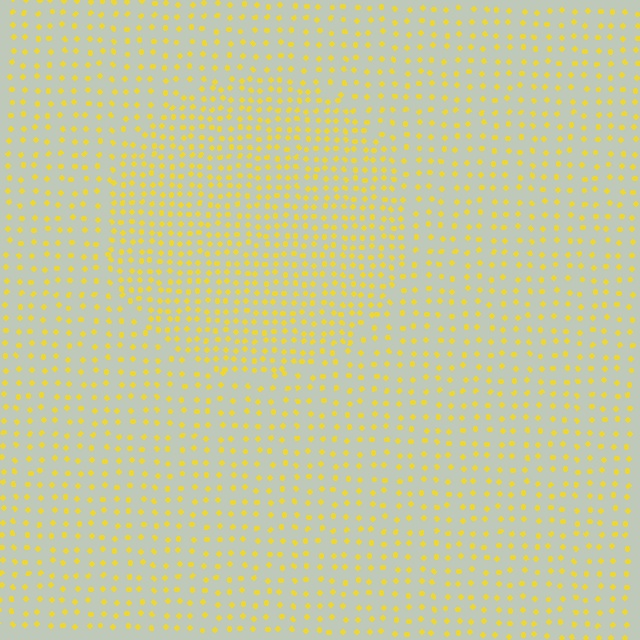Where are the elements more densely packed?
The elements are more densely packed inside the circle boundary.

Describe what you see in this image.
The image contains small yellow elements arranged at two different densities. A circle-shaped region is visible where the elements are more densely packed than the surrounding area.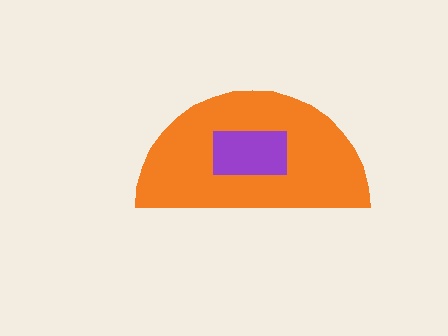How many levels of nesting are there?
2.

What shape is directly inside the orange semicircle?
The purple rectangle.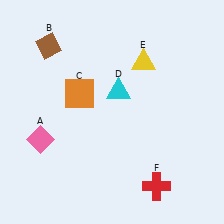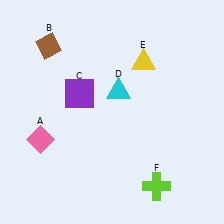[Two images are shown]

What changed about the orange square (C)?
In Image 1, C is orange. In Image 2, it changed to purple.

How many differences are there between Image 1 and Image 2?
There are 2 differences between the two images.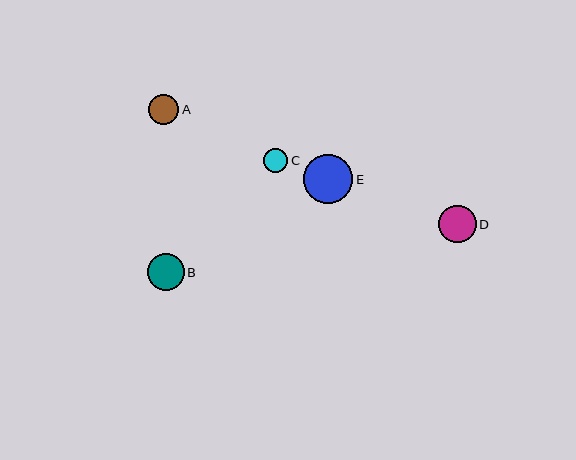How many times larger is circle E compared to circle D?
Circle E is approximately 1.3 times the size of circle D.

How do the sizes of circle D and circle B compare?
Circle D and circle B are approximately the same size.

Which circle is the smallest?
Circle C is the smallest with a size of approximately 24 pixels.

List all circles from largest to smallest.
From largest to smallest: E, D, B, A, C.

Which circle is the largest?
Circle E is the largest with a size of approximately 49 pixels.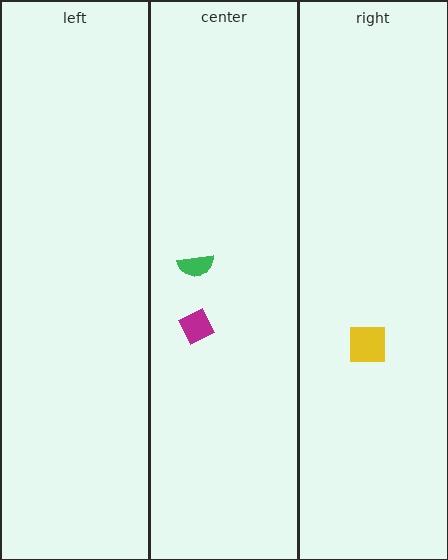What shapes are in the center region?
The green semicircle, the magenta diamond.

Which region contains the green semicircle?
The center region.